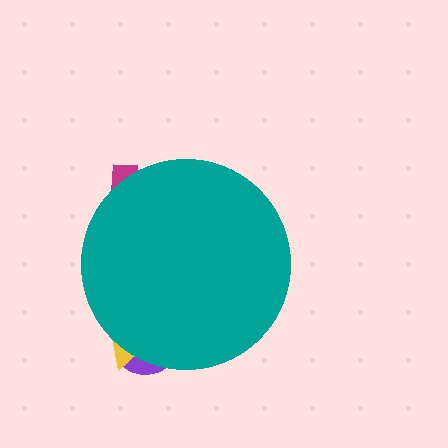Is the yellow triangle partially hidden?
Yes, the yellow triangle is partially hidden behind the teal circle.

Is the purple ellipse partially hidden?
Yes, the purple ellipse is partially hidden behind the teal circle.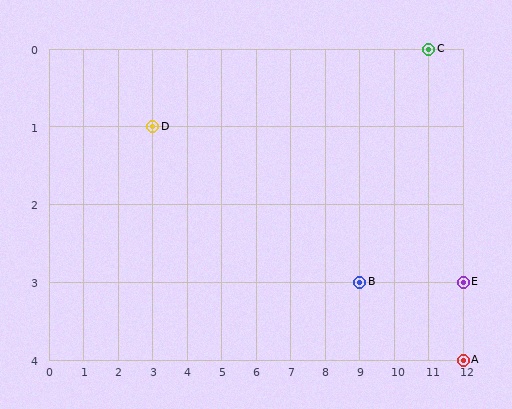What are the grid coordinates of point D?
Point D is at grid coordinates (3, 1).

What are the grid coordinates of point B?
Point B is at grid coordinates (9, 3).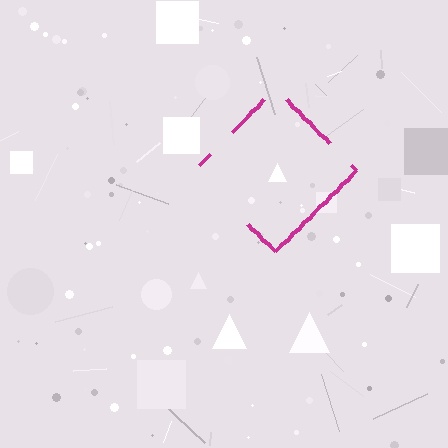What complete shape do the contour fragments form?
The contour fragments form a diamond.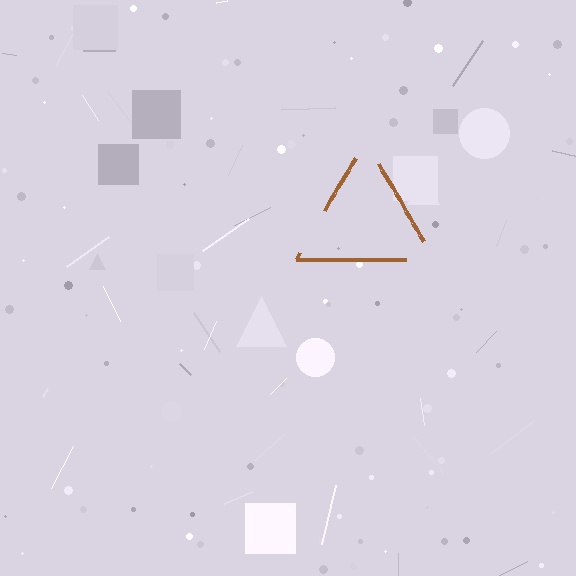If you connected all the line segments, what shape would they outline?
They would outline a triangle.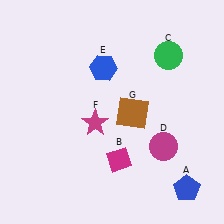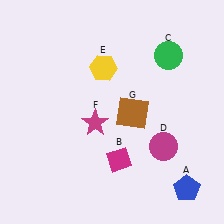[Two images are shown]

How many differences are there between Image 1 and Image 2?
There is 1 difference between the two images.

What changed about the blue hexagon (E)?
In Image 1, E is blue. In Image 2, it changed to yellow.